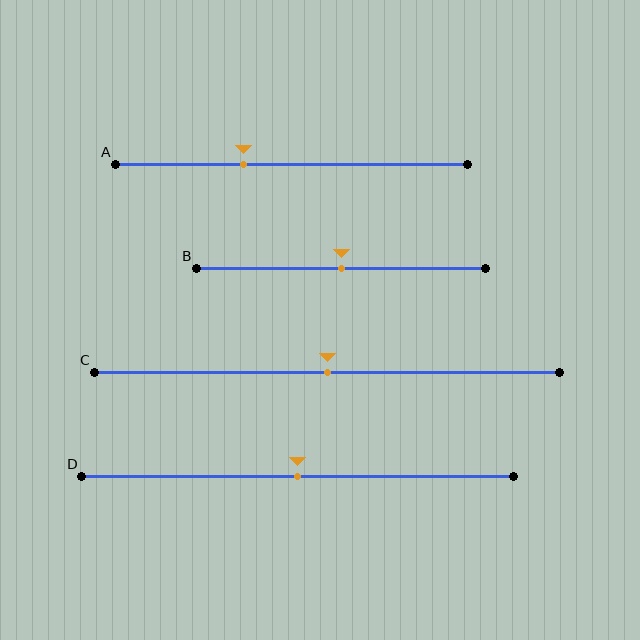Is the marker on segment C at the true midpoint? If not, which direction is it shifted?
Yes, the marker on segment C is at the true midpoint.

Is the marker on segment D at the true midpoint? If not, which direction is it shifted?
Yes, the marker on segment D is at the true midpoint.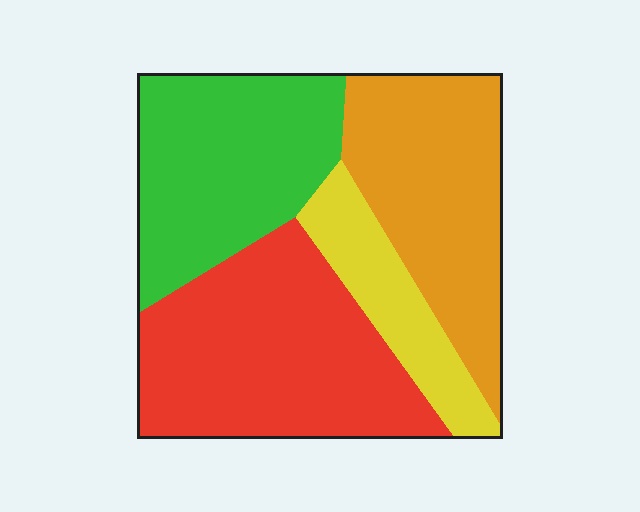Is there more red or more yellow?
Red.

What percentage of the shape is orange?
Orange covers about 25% of the shape.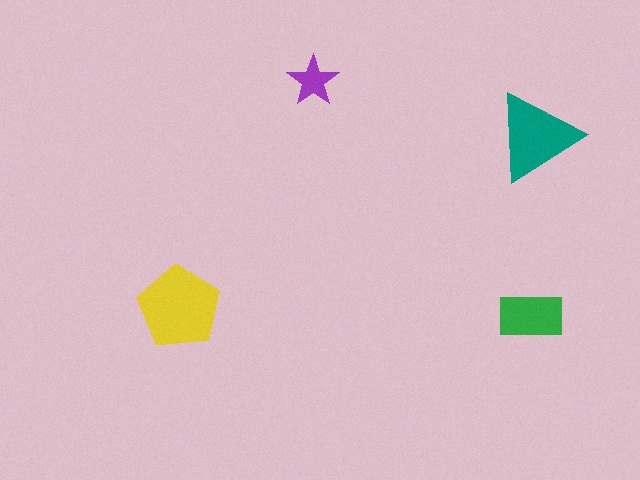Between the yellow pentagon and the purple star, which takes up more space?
The yellow pentagon.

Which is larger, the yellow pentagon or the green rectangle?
The yellow pentagon.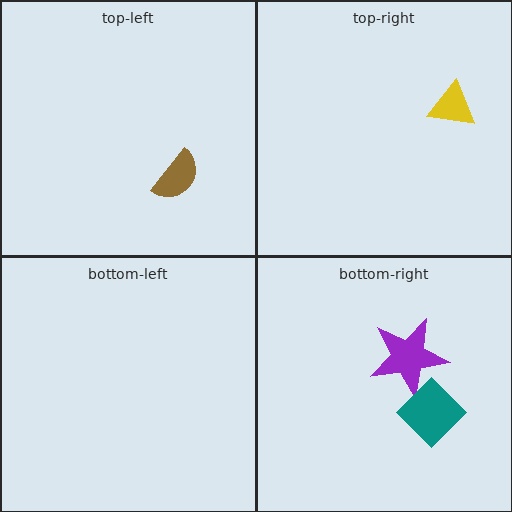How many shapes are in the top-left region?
1.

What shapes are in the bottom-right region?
The purple star, the teal diamond.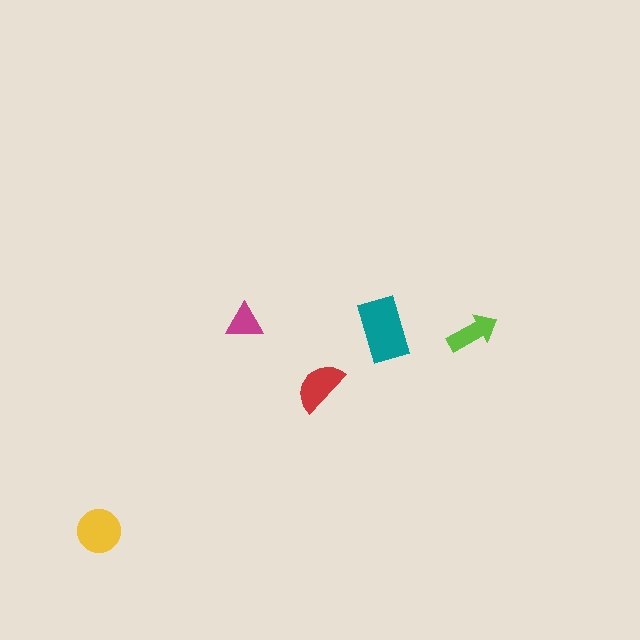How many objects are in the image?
There are 5 objects in the image.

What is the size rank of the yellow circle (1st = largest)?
2nd.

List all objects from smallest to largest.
The magenta triangle, the lime arrow, the red semicircle, the yellow circle, the teal rectangle.